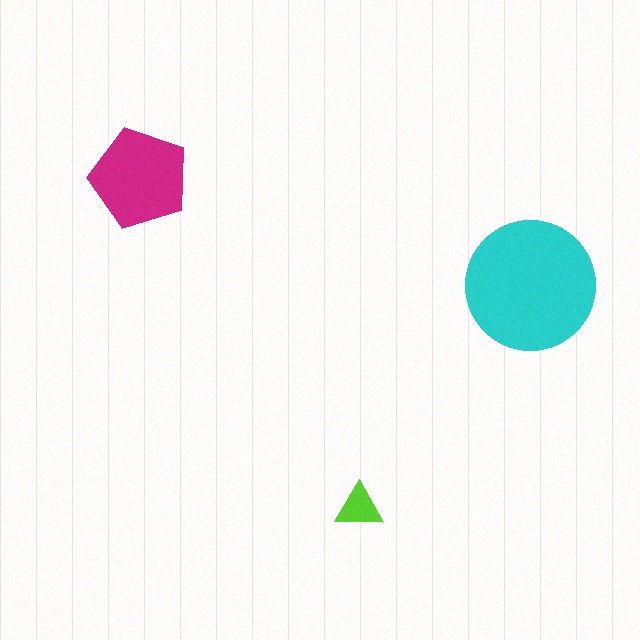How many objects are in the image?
There are 3 objects in the image.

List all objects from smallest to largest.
The lime triangle, the magenta pentagon, the cyan circle.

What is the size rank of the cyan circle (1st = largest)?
1st.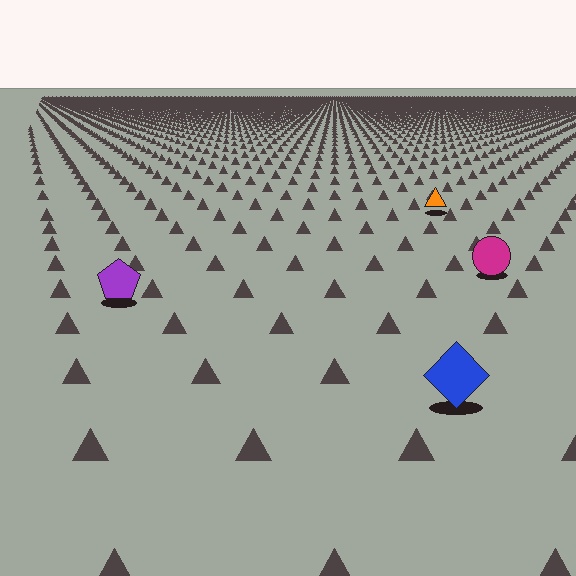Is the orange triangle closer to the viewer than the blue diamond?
No. The blue diamond is closer — you can tell from the texture gradient: the ground texture is coarser near it.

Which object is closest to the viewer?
The blue diamond is closest. The texture marks near it are larger and more spread out.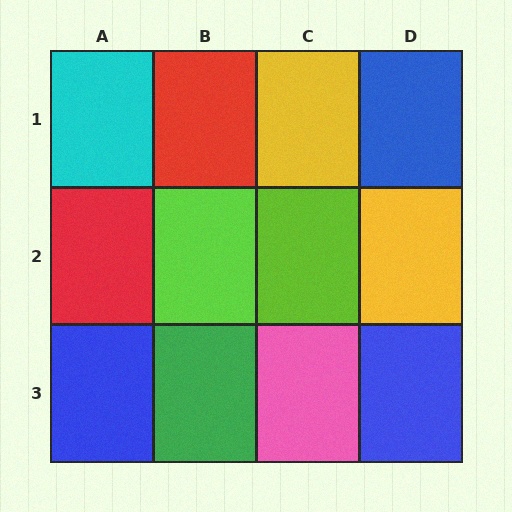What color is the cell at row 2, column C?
Lime.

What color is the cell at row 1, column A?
Cyan.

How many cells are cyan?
1 cell is cyan.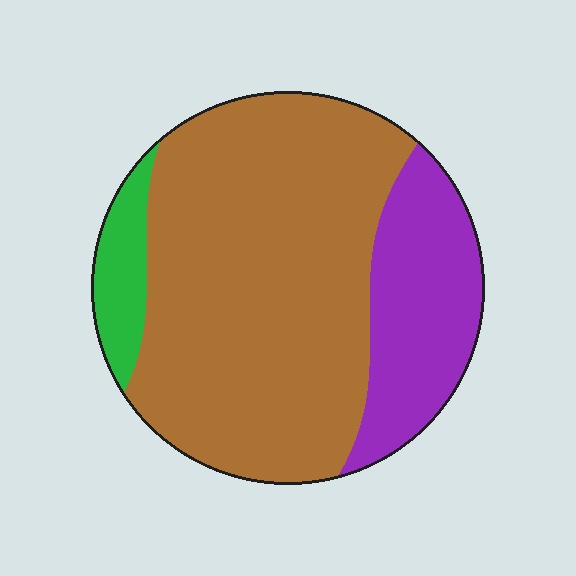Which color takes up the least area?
Green, at roughly 10%.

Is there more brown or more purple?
Brown.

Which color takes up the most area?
Brown, at roughly 70%.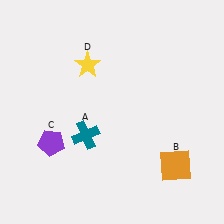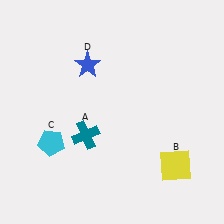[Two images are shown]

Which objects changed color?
B changed from orange to yellow. C changed from purple to cyan. D changed from yellow to blue.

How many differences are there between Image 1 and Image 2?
There are 3 differences between the two images.